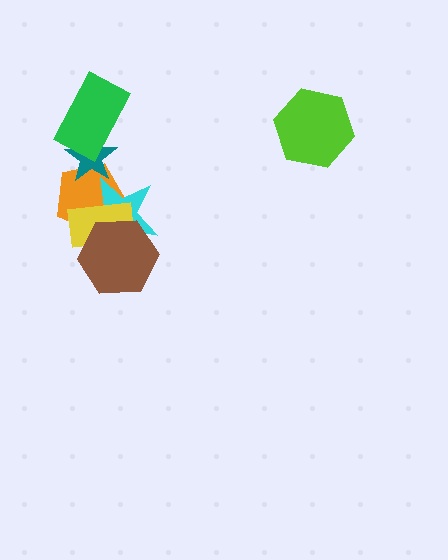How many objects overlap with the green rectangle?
1 object overlaps with the green rectangle.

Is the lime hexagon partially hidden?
No, no other shape covers it.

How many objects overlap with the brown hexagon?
3 objects overlap with the brown hexagon.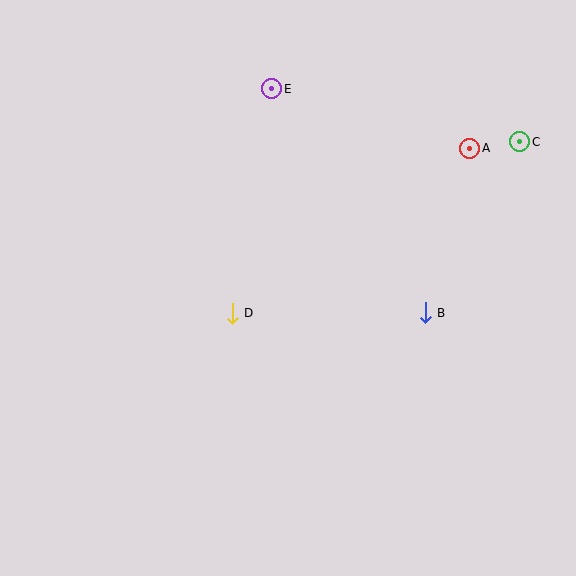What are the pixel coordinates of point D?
Point D is at (232, 313).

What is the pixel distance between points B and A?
The distance between B and A is 170 pixels.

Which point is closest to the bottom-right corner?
Point B is closest to the bottom-right corner.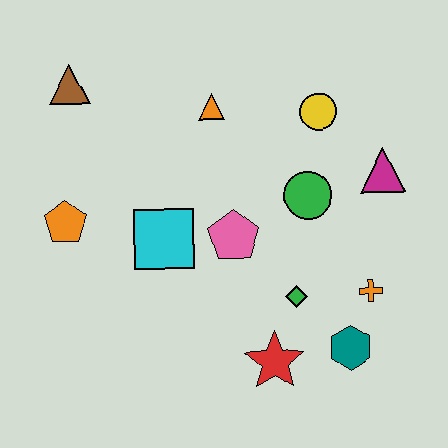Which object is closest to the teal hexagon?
The orange cross is closest to the teal hexagon.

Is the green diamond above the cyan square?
No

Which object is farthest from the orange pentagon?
The magenta triangle is farthest from the orange pentagon.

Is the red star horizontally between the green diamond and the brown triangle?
Yes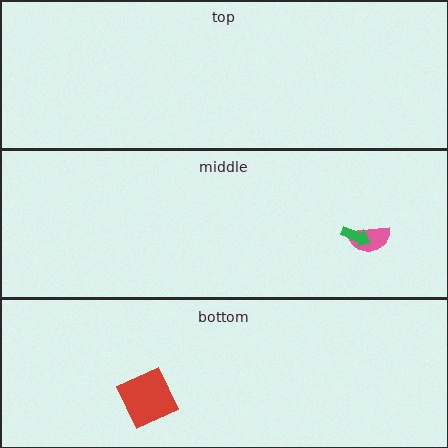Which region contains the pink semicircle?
The middle region.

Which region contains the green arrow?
The middle region.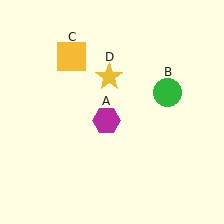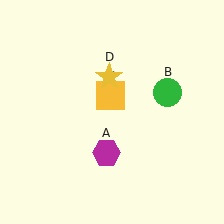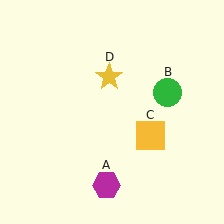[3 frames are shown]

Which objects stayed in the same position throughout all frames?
Green circle (object B) and yellow star (object D) remained stationary.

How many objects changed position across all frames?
2 objects changed position: magenta hexagon (object A), yellow square (object C).